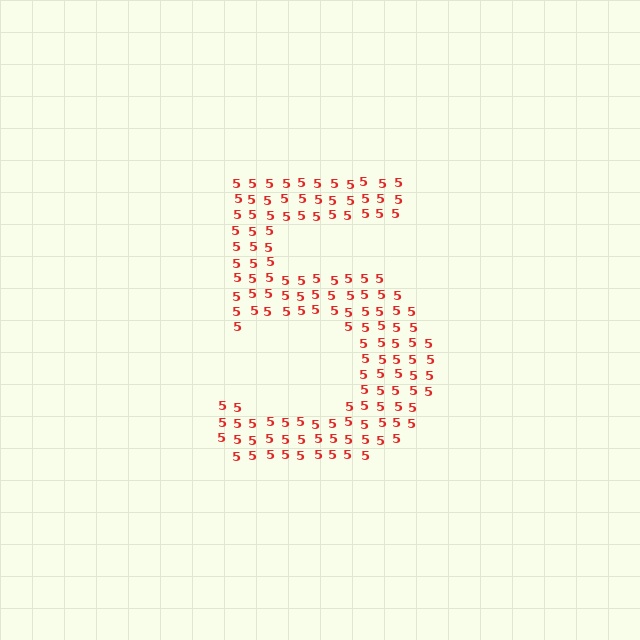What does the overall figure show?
The overall figure shows the digit 5.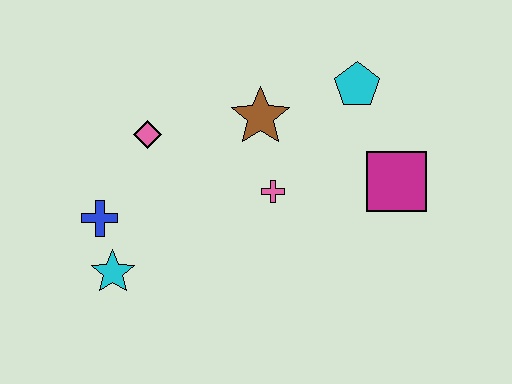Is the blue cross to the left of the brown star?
Yes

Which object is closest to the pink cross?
The brown star is closest to the pink cross.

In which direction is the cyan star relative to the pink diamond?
The cyan star is below the pink diamond.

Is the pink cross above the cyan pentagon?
No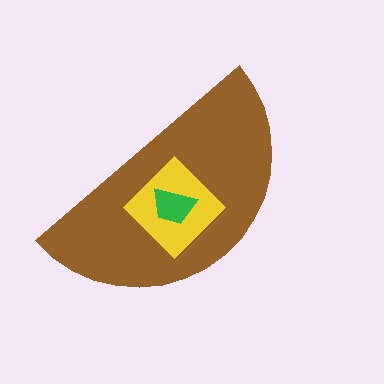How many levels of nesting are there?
3.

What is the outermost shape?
The brown semicircle.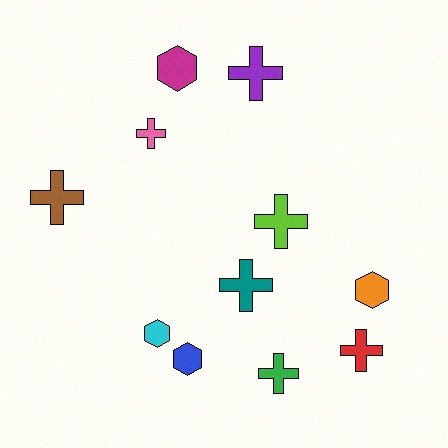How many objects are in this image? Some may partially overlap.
There are 11 objects.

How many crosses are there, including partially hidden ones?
There are 7 crosses.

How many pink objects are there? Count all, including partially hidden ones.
There is 1 pink object.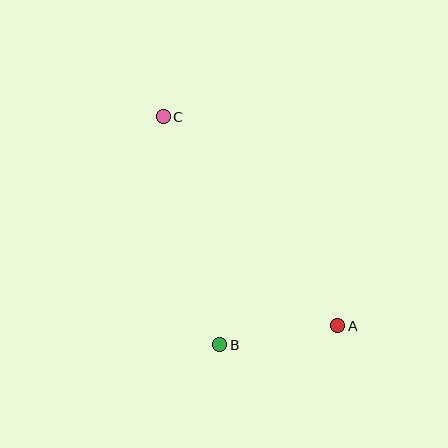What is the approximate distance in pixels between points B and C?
The distance between B and C is approximately 235 pixels.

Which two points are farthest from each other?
Points A and C are farthest from each other.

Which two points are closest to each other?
Points A and B are closest to each other.